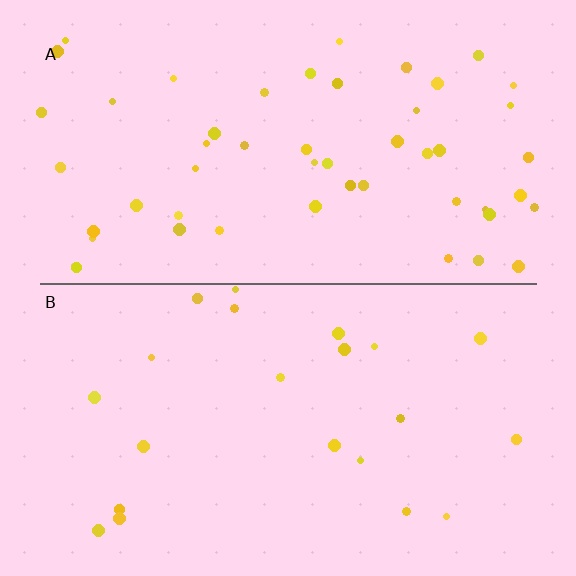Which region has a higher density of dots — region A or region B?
A (the top).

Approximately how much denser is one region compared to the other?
Approximately 2.3× — region A over region B.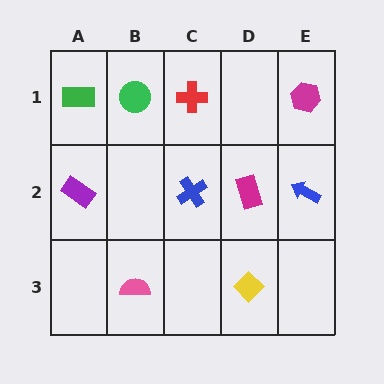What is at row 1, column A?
A green rectangle.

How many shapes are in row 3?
2 shapes.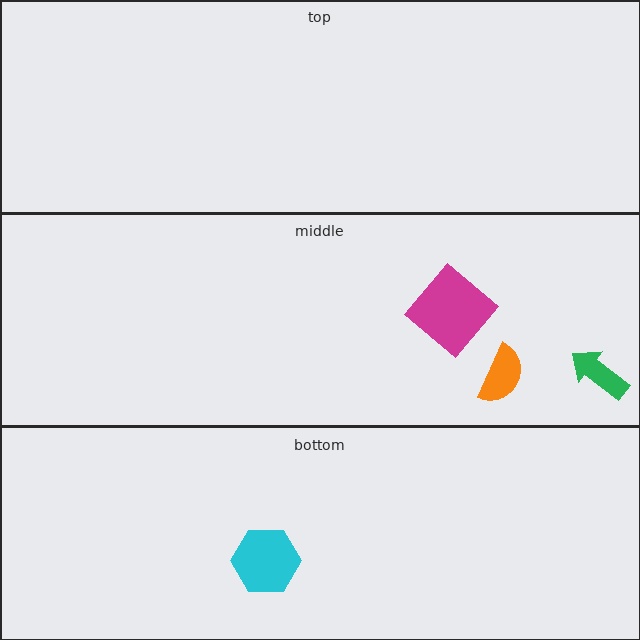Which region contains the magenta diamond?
The middle region.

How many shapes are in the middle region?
3.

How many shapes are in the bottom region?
1.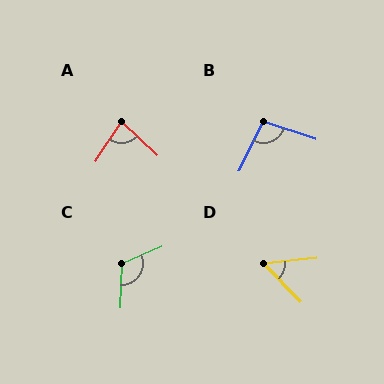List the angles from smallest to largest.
D (52°), A (79°), B (98°), C (117°).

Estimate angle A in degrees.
Approximately 79 degrees.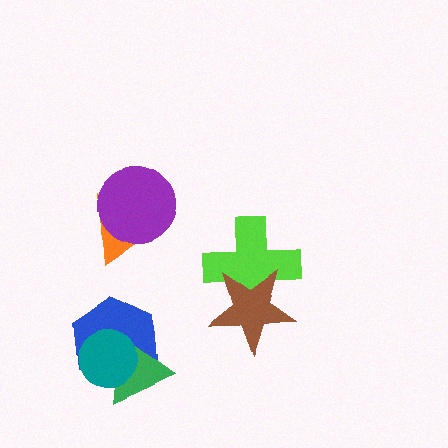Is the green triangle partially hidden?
Yes, it is partially covered by another shape.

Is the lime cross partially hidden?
Yes, it is partially covered by another shape.